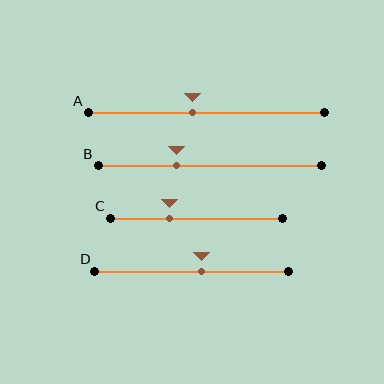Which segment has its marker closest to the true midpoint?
Segment D has its marker closest to the true midpoint.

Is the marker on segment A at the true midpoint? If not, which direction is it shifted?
No, the marker on segment A is shifted to the left by about 6% of the segment length.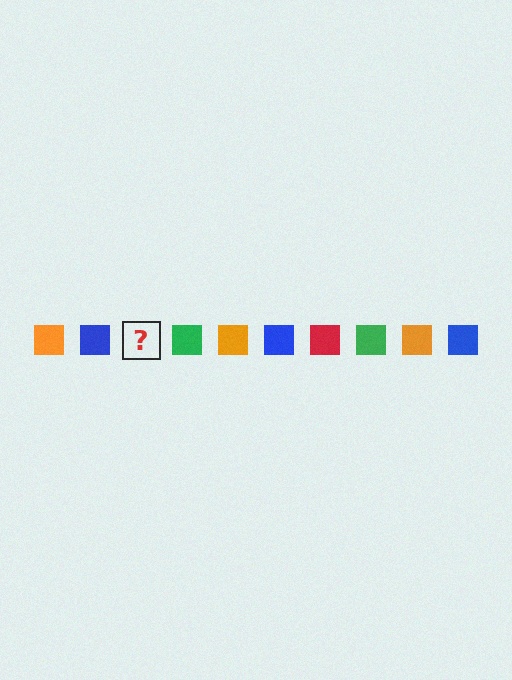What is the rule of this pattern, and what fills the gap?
The rule is that the pattern cycles through orange, blue, red, green squares. The gap should be filled with a red square.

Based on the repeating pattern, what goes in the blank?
The blank should be a red square.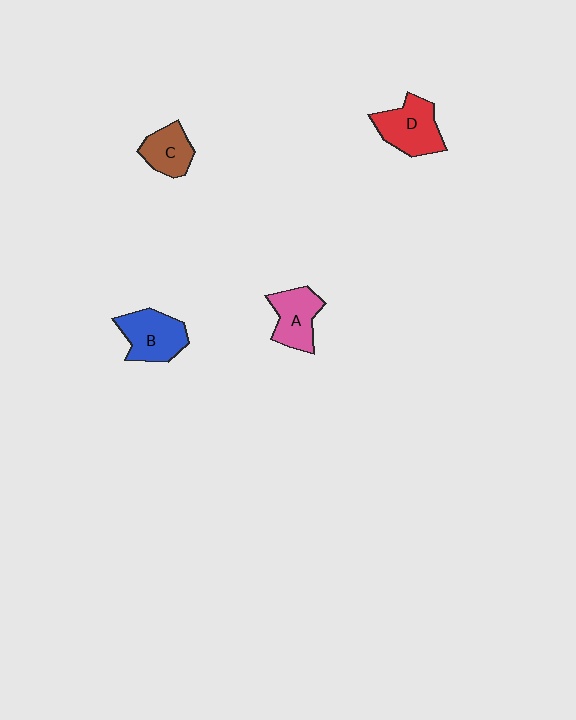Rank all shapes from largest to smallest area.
From largest to smallest: D (red), B (blue), A (pink), C (brown).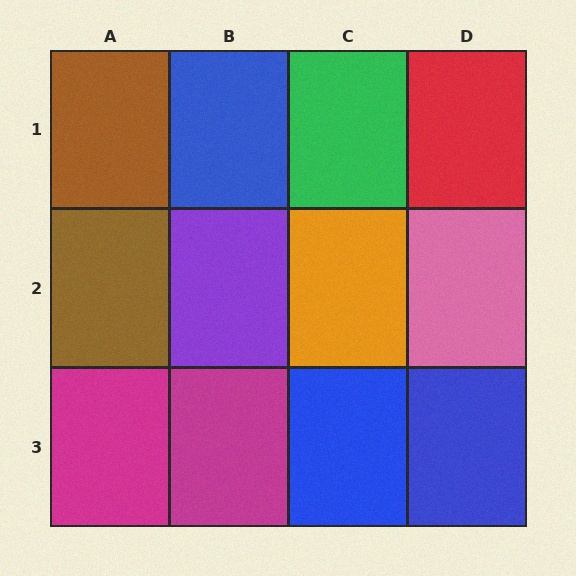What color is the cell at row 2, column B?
Purple.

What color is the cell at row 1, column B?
Blue.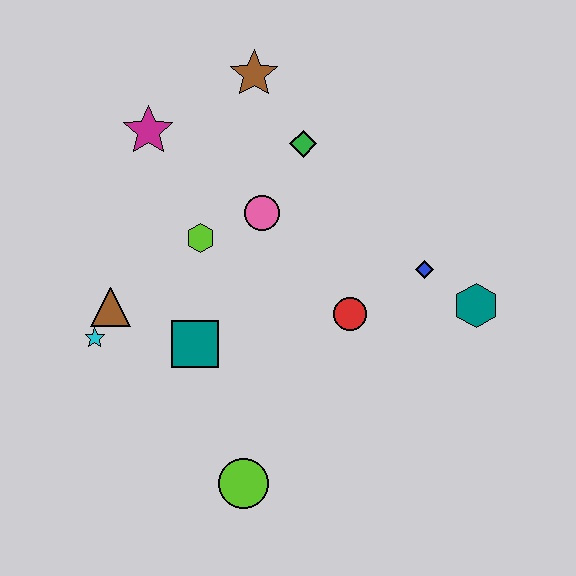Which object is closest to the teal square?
The brown triangle is closest to the teal square.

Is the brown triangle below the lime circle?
No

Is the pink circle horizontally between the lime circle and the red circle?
Yes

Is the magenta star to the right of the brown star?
No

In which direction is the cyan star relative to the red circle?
The cyan star is to the left of the red circle.